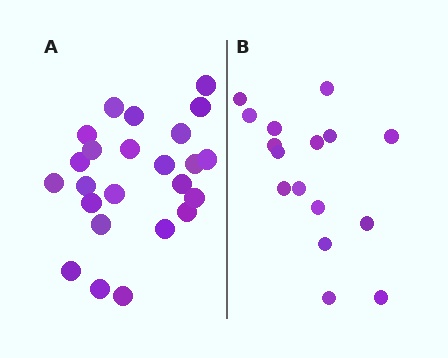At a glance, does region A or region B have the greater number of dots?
Region A (the left region) has more dots.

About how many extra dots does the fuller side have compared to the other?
Region A has roughly 8 or so more dots than region B.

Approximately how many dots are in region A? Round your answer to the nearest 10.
About 20 dots. (The exact count is 24, which rounds to 20.)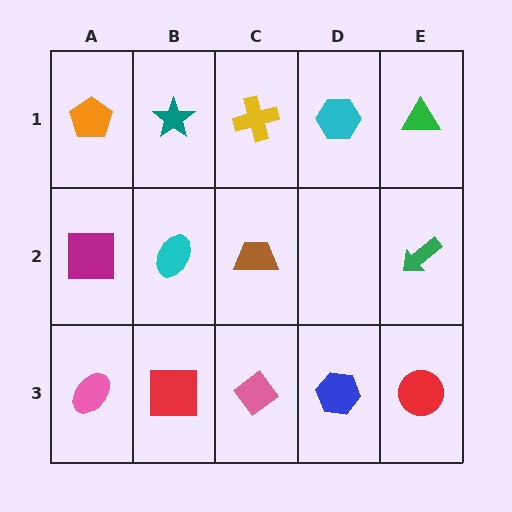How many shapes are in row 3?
5 shapes.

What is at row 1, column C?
A yellow cross.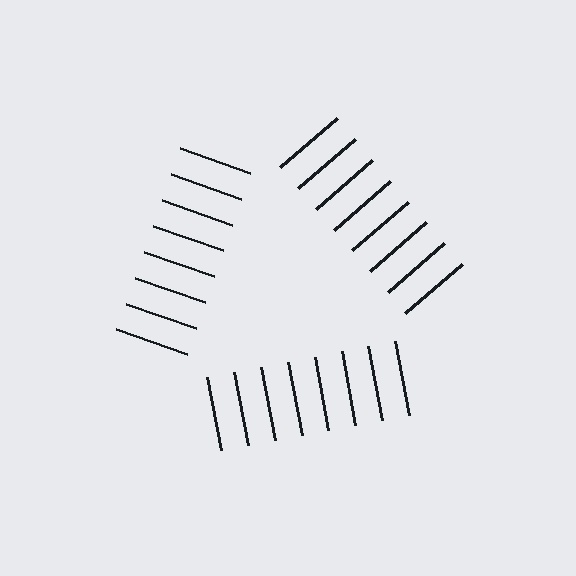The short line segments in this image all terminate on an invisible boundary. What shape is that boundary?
An illusory triangle — the line segments terminate on its edges but no continuous stroke is drawn.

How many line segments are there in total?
24 — 8 along each of the 3 edges.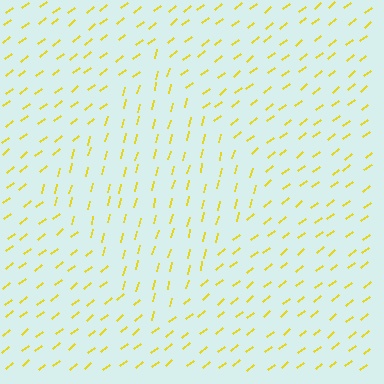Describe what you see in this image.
The image is filled with small yellow line segments. A diamond region in the image has lines oriented differently from the surrounding lines, creating a visible texture boundary.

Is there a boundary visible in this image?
Yes, there is a texture boundary formed by a change in line orientation.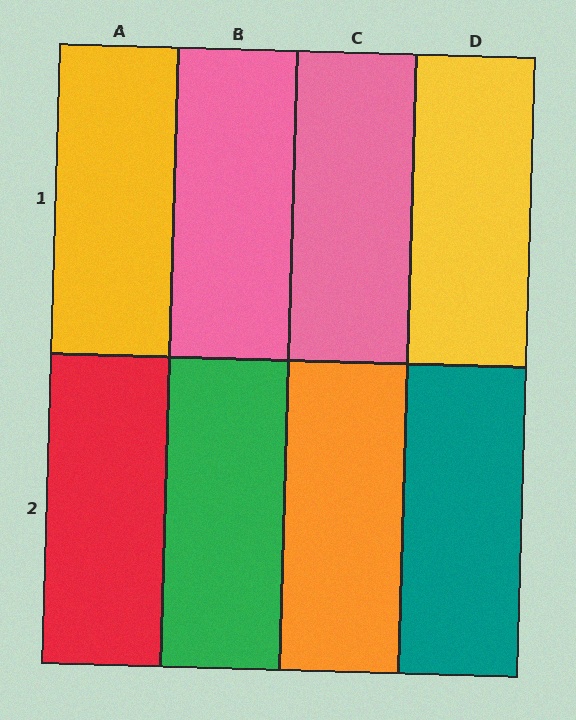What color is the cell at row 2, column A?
Red.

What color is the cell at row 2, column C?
Orange.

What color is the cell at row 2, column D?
Teal.